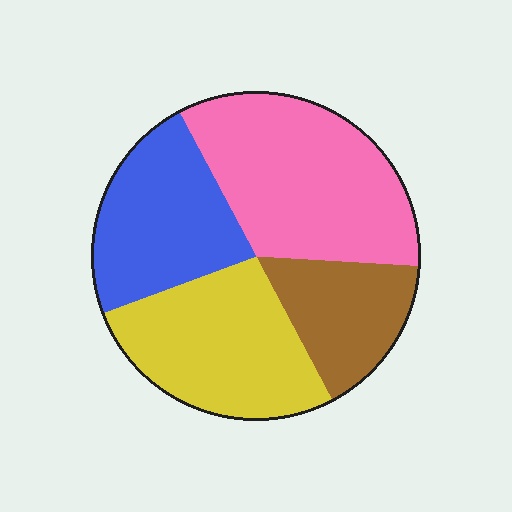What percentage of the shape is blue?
Blue takes up about one quarter (1/4) of the shape.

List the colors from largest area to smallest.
From largest to smallest: pink, yellow, blue, brown.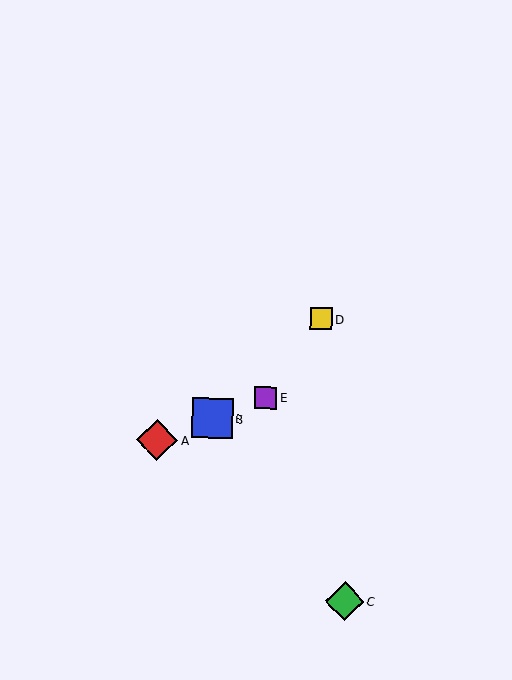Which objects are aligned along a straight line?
Objects A, B, E are aligned along a straight line.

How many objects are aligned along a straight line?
3 objects (A, B, E) are aligned along a straight line.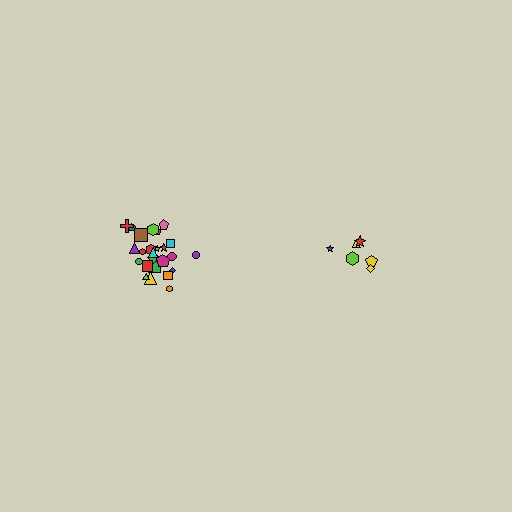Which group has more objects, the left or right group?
The left group.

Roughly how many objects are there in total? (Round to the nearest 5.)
Roughly 30 objects in total.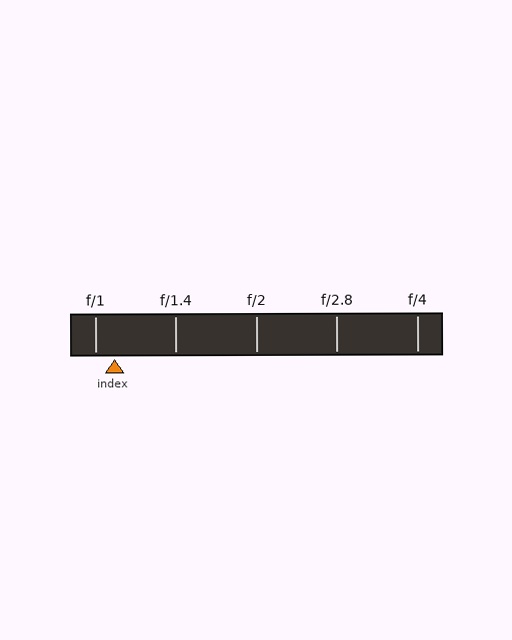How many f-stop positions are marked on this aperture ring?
There are 5 f-stop positions marked.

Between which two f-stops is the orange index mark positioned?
The index mark is between f/1 and f/1.4.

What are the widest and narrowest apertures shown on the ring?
The widest aperture shown is f/1 and the narrowest is f/4.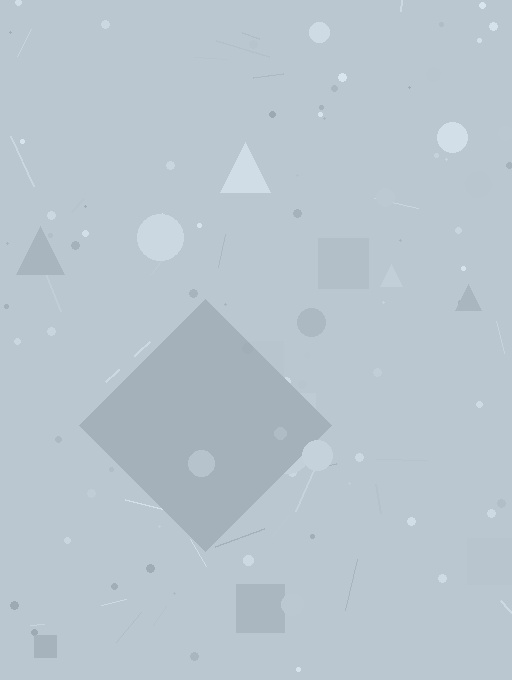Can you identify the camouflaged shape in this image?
The camouflaged shape is a diamond.